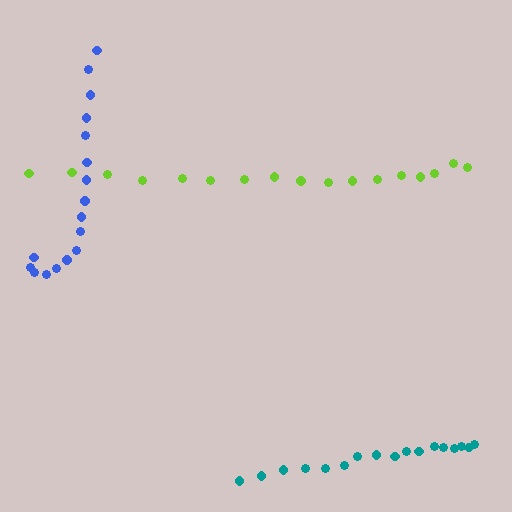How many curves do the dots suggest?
There are 3 distinct paths.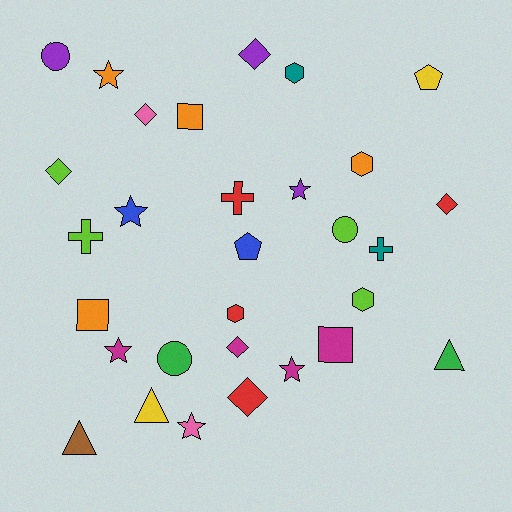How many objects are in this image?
There are 30 objects.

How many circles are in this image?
There are 3 circles.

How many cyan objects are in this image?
There are no cyan objects.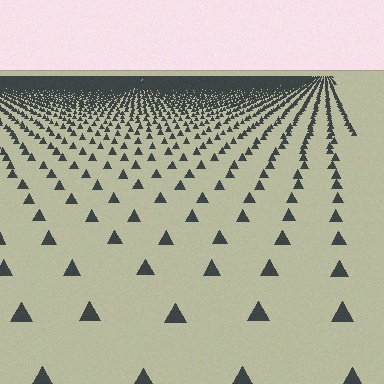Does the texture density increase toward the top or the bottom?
Density increases toward the top.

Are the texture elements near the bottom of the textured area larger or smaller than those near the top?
Larger. Near the bottom, elements are closer to the viewer and appear at a bigger on-screen size.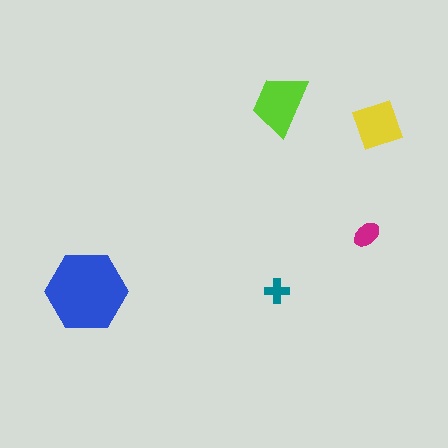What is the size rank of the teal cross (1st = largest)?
5th.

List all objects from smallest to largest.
The teal cross, the magenta ellipse, the yellow diamond, the lime trapezoid, the blue hexagon.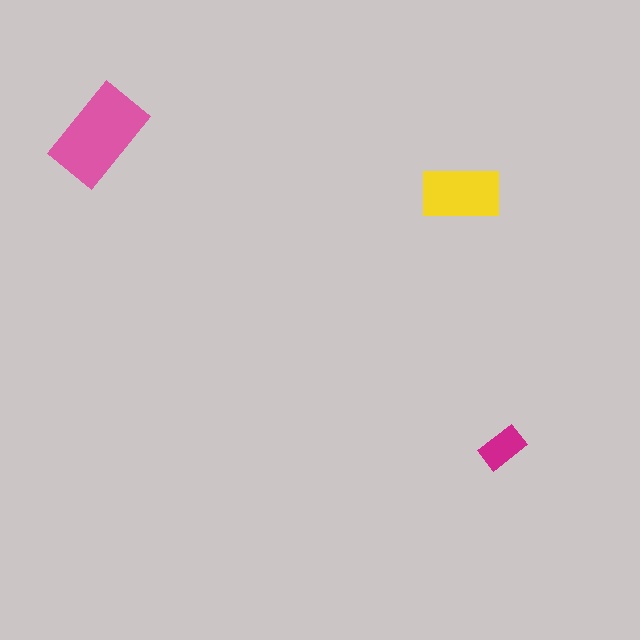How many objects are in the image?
There are 3 objects in the image.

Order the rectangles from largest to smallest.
the pink one, the yellow one, the magenta one.